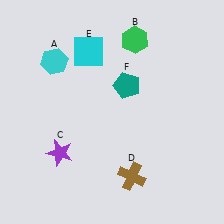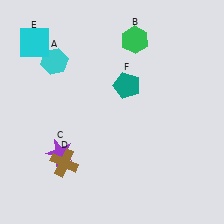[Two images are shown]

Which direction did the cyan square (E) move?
The cyan square (E) moved left.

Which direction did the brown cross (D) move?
The brown cross (D) moved left.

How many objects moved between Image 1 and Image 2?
2 objects moved between the two images.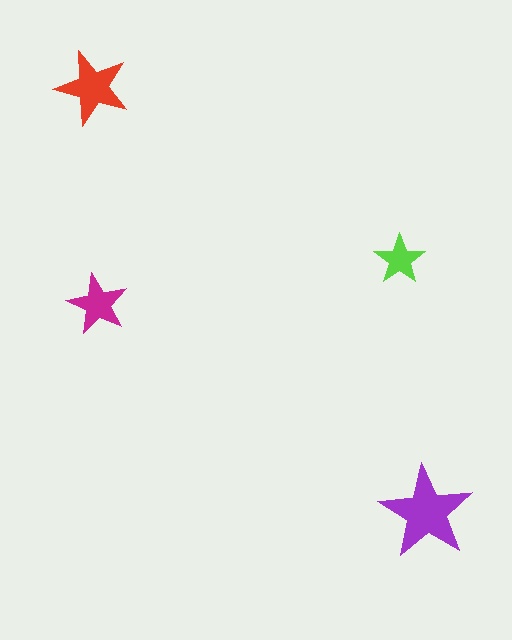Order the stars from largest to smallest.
the purple one, the red one, the magenta one, the lime one.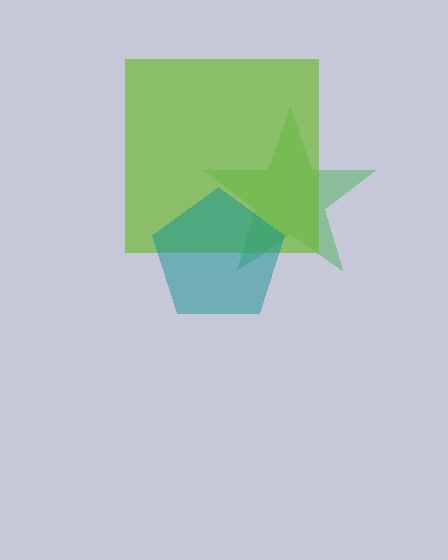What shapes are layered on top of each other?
The layered shapes are: a green star, a lime square, a teal pentagon.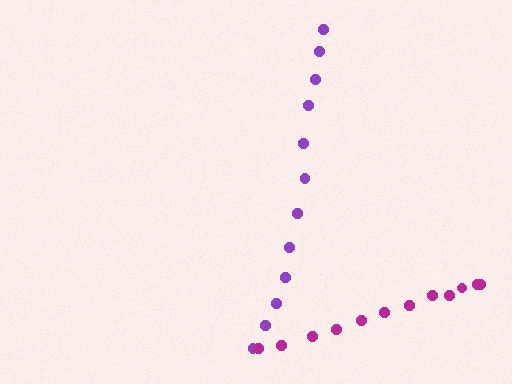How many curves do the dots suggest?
There are 2 distinct paths.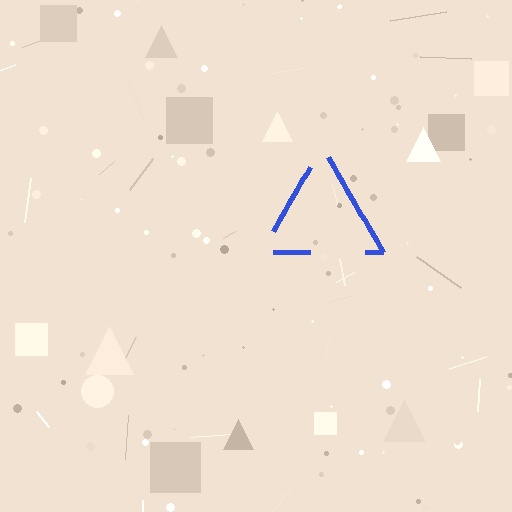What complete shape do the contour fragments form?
The contour fragments form a triangle.